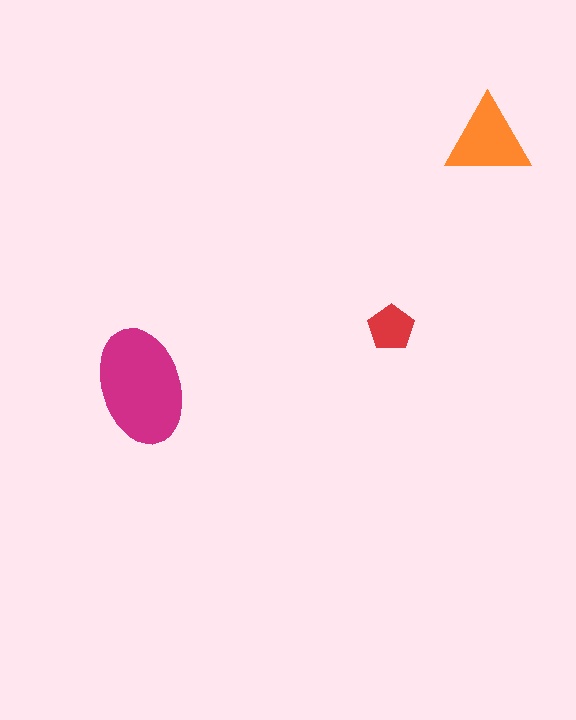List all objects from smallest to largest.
The red pentagon, the orange triangle, the magenta ellipse.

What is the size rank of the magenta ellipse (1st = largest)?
1st.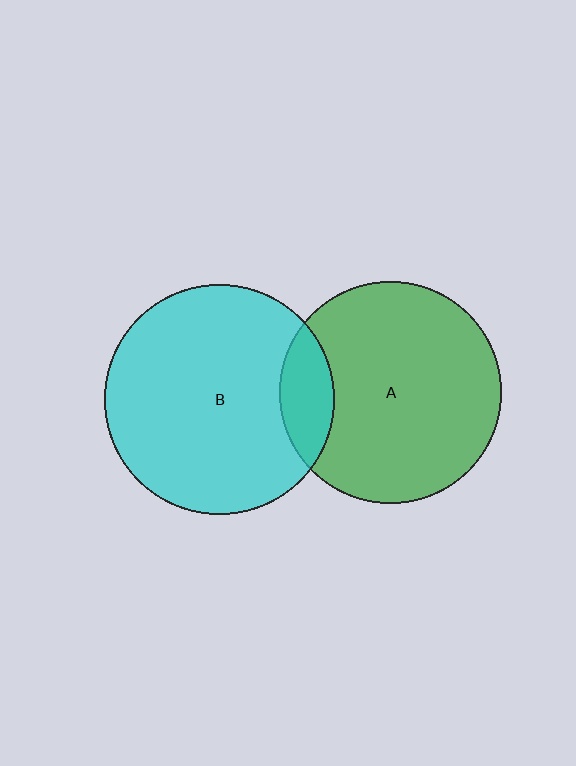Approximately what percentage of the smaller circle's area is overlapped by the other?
Approximately 15%.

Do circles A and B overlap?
Yes.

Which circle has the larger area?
Circle B (cyan).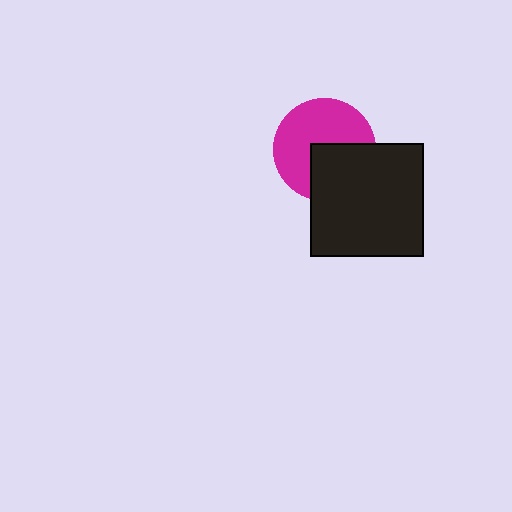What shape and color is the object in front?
The object in front is a black square.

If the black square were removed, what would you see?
You would see the complete magenta circle.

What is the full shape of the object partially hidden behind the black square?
The partially hidden object is a magenta circle.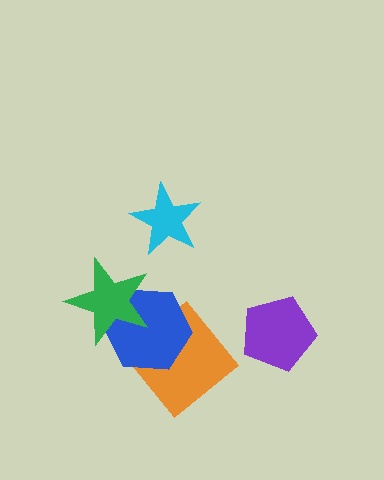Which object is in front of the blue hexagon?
The green star is in front of the blue hexagon.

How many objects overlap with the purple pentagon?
0 objects overlap with the purple pentagon.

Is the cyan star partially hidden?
No, no other shape covers it.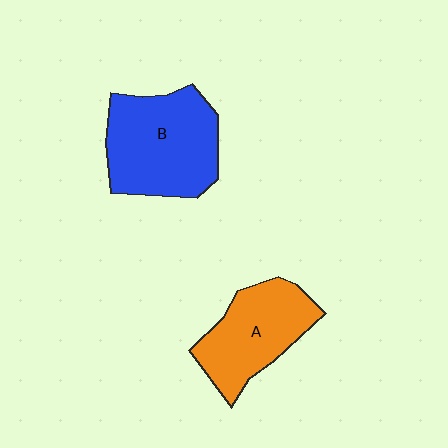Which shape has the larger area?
Shape B (blue).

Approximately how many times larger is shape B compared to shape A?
Approximately 1.3 times.